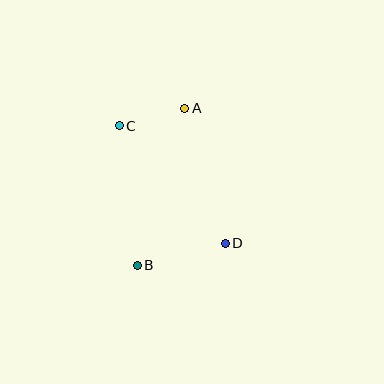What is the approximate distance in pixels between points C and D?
The distance between C and D is approximately 158 pixels.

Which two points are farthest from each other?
Points A and B are farthest from each other.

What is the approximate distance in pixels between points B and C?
The distance between B and C is approximately 141 pixels.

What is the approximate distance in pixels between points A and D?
The distance between A and D is approximately 141 pixels.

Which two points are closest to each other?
Points A and C are closest to each other.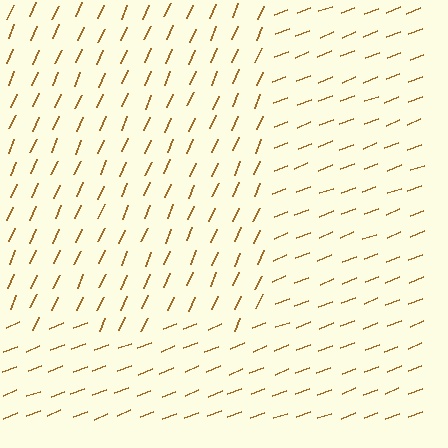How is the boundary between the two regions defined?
The boundary is defined purely by a change in line orientation (approximately 45 degrees difference). All lines are the same color and thickness.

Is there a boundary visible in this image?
Yes, there is a texture boundary formed by a change in line orientation.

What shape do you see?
I see a rectangle.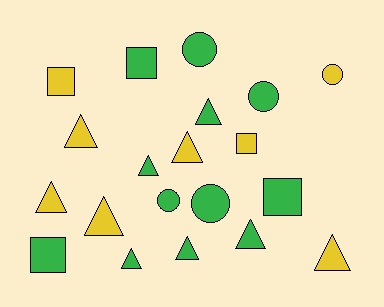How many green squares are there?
There are 3 green squares.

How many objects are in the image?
There are 20 objects.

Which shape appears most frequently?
Triangle, with 10 objects.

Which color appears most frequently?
Green, with 12 objects.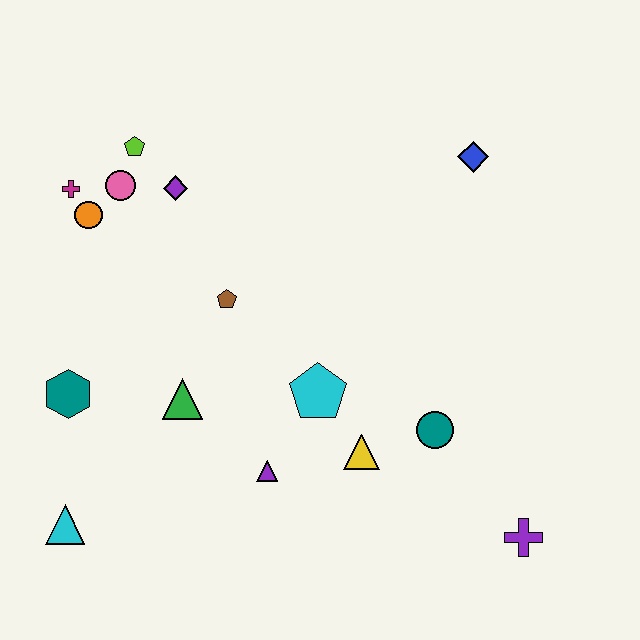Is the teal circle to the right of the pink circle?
Yes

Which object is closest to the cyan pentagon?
The yellow triangle is closest to the cyan pentagon.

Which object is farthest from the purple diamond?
The purple cross is farthest from the purple diamond.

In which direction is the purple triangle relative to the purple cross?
The purple triangle is to the left of the purple cross.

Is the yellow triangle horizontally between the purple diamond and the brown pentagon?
No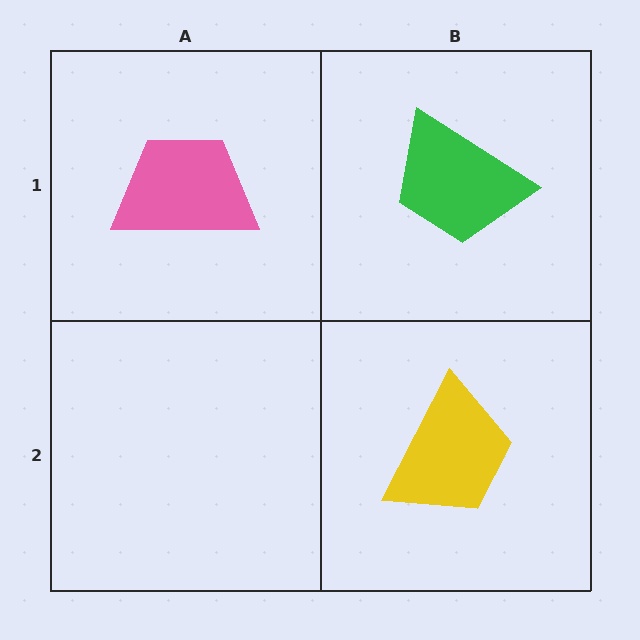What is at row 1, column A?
A pink trapezoid.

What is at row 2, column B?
A yellow trapezoid.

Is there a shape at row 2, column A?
No, that cell is empty.